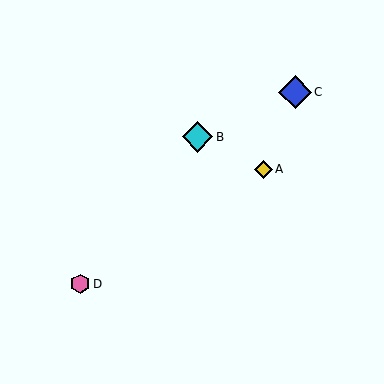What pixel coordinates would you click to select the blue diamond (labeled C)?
Click at (295, 92) to select the blue diamond C.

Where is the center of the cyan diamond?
The center of the cyan diamond is at (197, 137).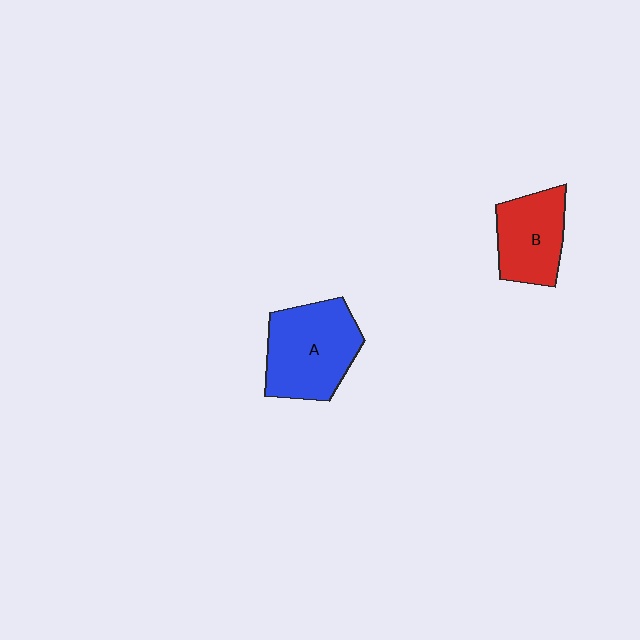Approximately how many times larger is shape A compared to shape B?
Approximately 1.4 times.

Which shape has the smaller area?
Shape B (red).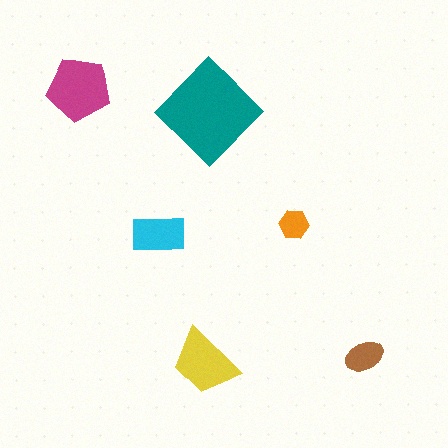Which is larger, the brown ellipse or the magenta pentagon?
The magenta pentagon.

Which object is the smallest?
The orange hexagon.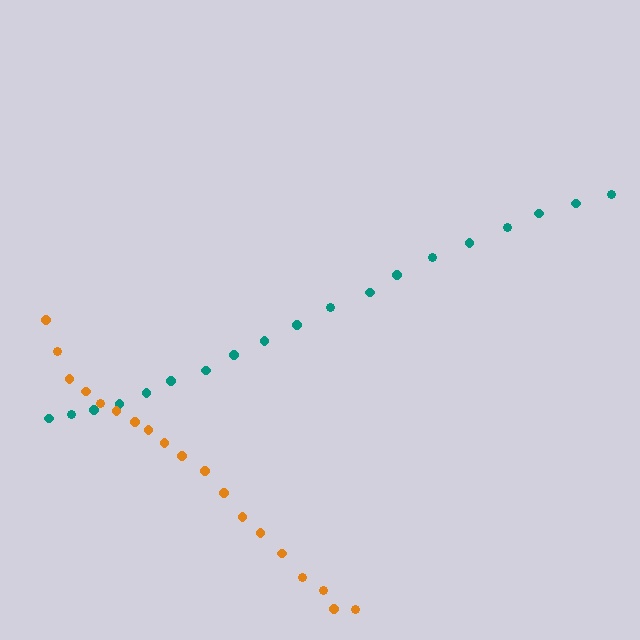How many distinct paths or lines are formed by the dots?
There are 2 distinct paths.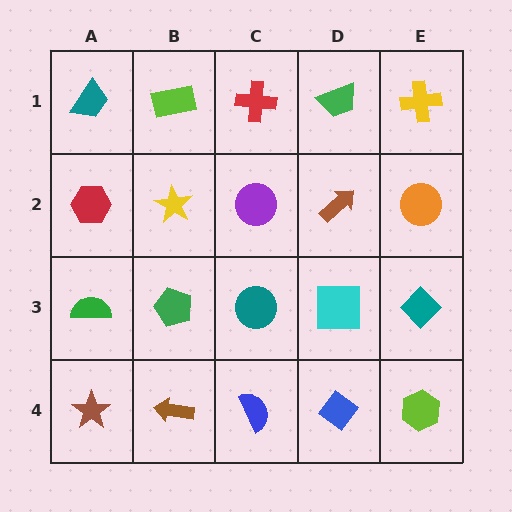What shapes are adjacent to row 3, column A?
A red hexagon (row 2, column A), a brown star (row 4, column A), a green pentagon (row 3, column B).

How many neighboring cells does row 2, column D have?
4.